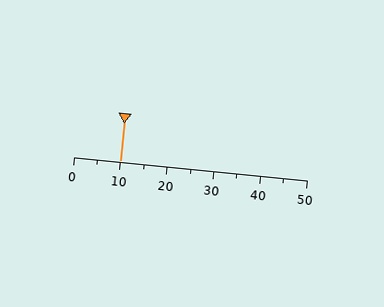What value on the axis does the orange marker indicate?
The marker indicates approximately 10.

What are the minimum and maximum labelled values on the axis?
The axis runs from 0 to 50.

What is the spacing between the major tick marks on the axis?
The major ticks are spaced 10 apart.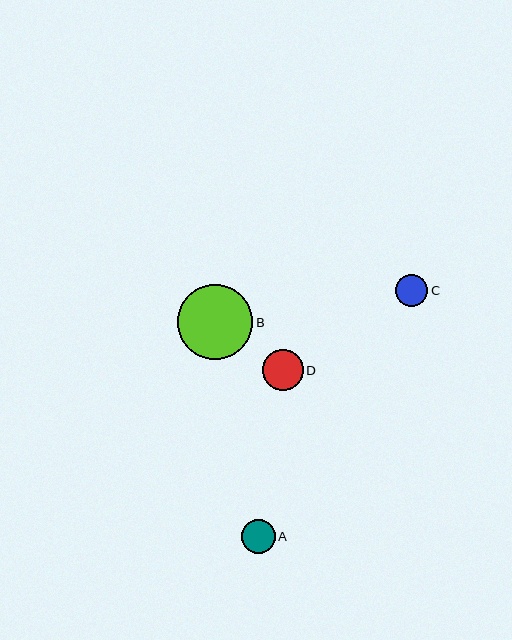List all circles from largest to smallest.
From largest to smallest: B, D, A, C.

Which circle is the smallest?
Circle C is the smallest with a size of approximately 32 pixels.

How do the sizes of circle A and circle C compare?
Circle A and circle C are approximately the same size.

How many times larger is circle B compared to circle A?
Circle B is approximately 2.3 times the size of circle A.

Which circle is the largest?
Circle B is the largest with a size of approximately 75 pixels.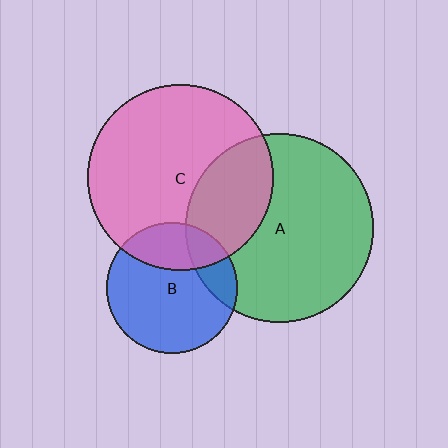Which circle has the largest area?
Circle A (green).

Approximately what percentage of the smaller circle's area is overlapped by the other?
Approximately 20%.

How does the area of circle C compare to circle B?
Approximately 2.0 times.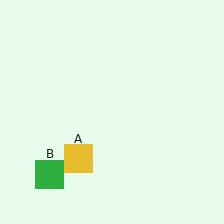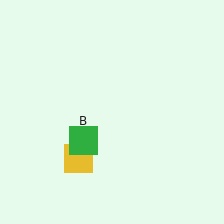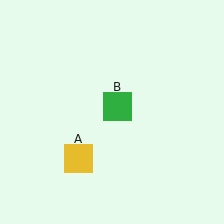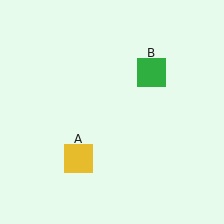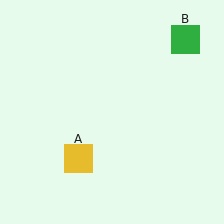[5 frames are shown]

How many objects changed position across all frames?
1 object changed position: green square (object B).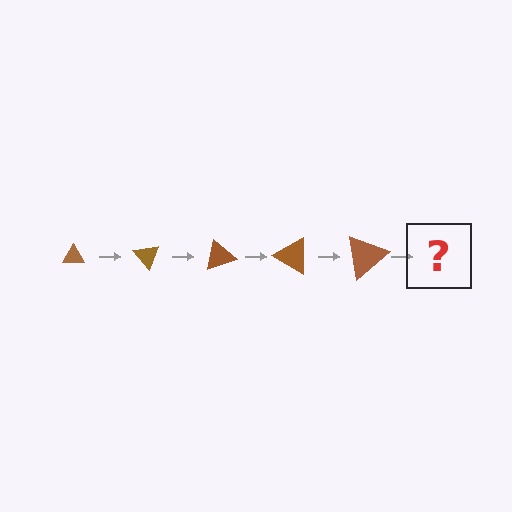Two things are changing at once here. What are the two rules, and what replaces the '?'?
The two rules are that the triangle grows larger each step and it rotates 50 degrees each step. The '?' should be a triangle, larger than the previous one and rotated 250 degrees from the start.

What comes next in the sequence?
The next element should be a triangle, larger than the previous one and rotated 250 degrees from the start.